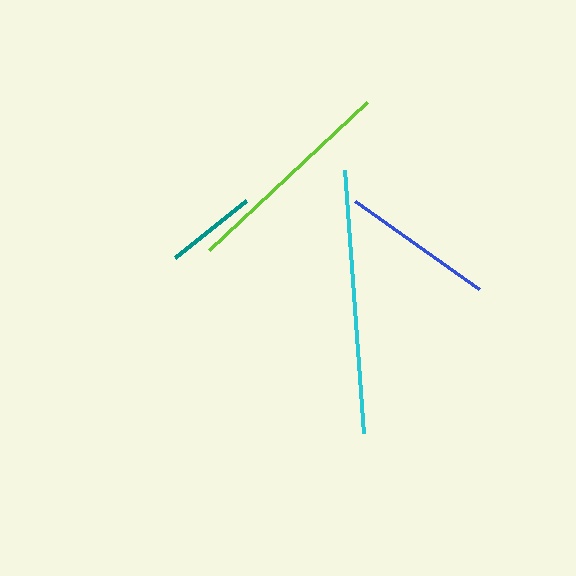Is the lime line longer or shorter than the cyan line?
The cyan line is longer than the lime line.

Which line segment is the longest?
The cyan line is the longest at approximately 264 pixels.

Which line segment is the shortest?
The teal line is the shortest at approximately 91 pixels.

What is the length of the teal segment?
The teal segment is approximately 91 pixels long.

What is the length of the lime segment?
The lime segment is approximately 216 pixels long.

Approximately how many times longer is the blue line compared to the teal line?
The blue line is approximately 1.7 times the length of the teal line.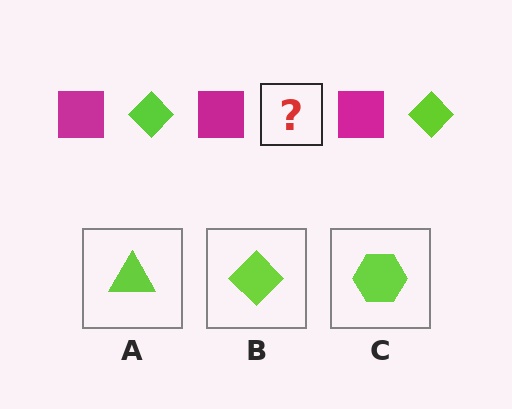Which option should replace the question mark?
Option B.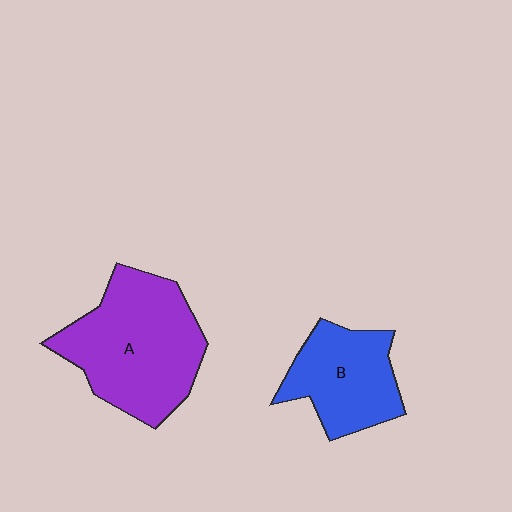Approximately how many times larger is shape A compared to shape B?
Approximately 1.6 times.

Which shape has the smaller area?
Shape B (blue).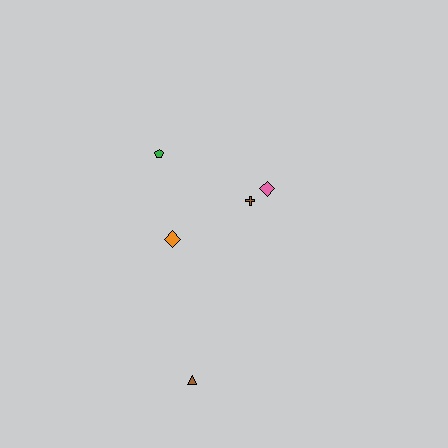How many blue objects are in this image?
There are no blue objects.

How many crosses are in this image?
There is 1 cross.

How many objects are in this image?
There are 5 objects.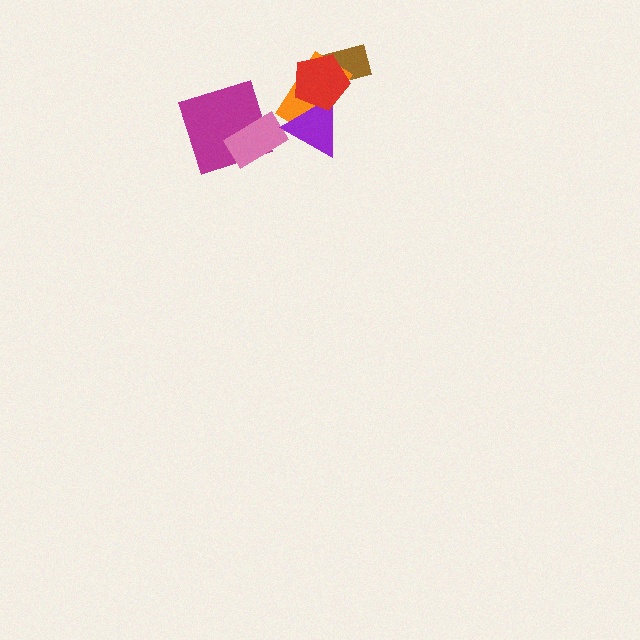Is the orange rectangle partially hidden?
Yes, it is partially covered by another shape.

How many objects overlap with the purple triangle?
2 objects overlap with the purple triangle.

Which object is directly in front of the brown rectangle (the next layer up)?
The orange rectangle is directly in front of the brown rectangle.